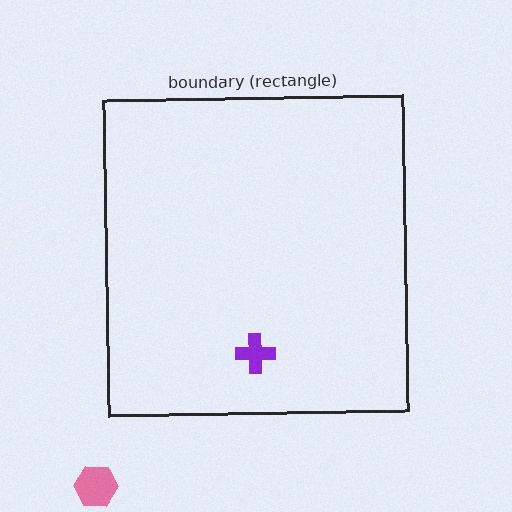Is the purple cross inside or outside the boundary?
Inside.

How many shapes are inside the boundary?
1 inside, 1 outside.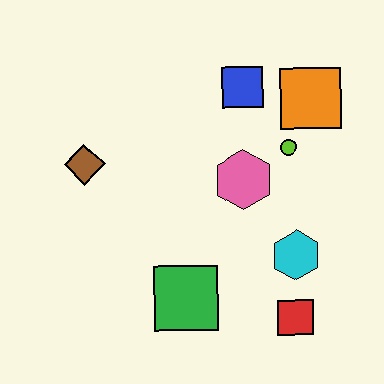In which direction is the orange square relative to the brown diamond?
The orange square is to the right of the brown diamond.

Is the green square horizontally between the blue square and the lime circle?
No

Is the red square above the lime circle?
No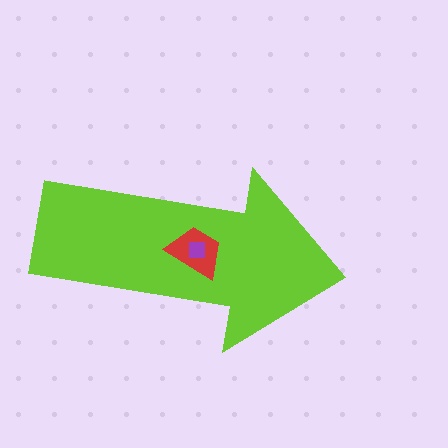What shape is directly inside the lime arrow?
The red trapezoid.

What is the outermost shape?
The lime arrow.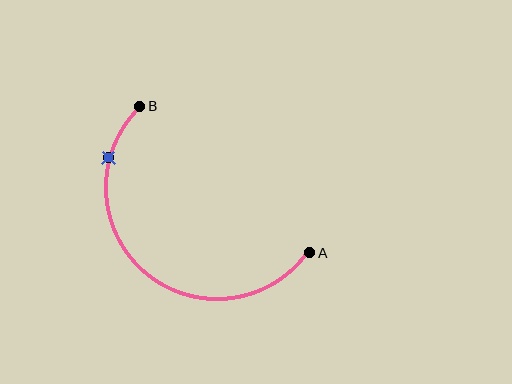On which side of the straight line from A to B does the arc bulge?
The arc bulges below and to the left of the straight line connecting A and B.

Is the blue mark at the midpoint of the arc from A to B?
No. The blue mark lies on the arc but is closer to endpoint B. The arc midpoint would be at the point on the curve equidistant along the arc from both A and B.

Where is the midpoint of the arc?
The arc midpoint is the point on the curve farthest from the straight line joining A and B. It sits below and to the left of that line.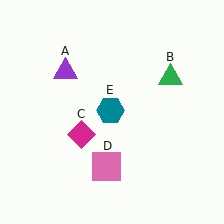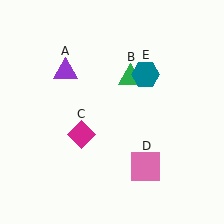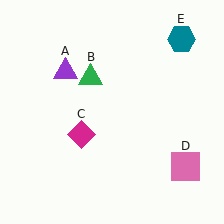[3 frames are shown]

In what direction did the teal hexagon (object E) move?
The teal hexagon (object E) moved up and to the right.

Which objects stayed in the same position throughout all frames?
Purple triangle (object A) and magenta diamond (object C) remained stationary.